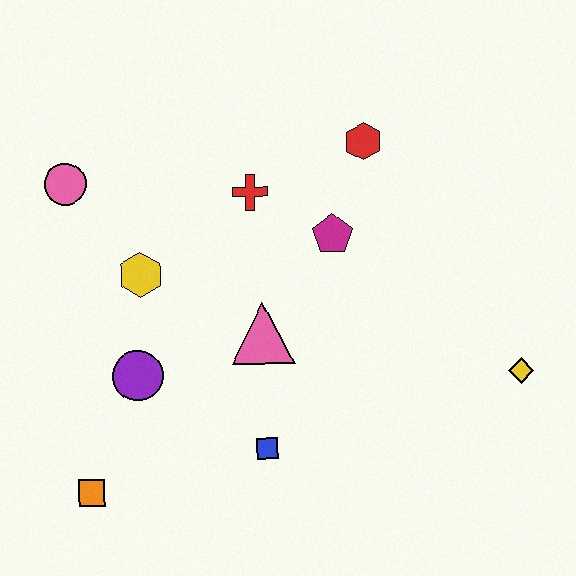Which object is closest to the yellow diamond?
The magenta pentagon is closest to the yellow diamond.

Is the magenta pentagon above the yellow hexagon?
Yes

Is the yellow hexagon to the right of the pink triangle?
No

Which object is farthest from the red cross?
The orange square is farthest from the red cross.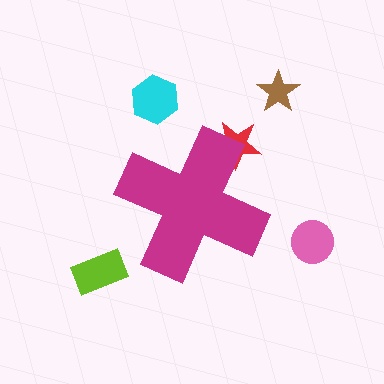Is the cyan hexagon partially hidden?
No, the cyan hexagon is fully visible.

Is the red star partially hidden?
Yes, the red star is partially hidden behind the magenta cross.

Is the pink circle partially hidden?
No, the pink circle is fully visible.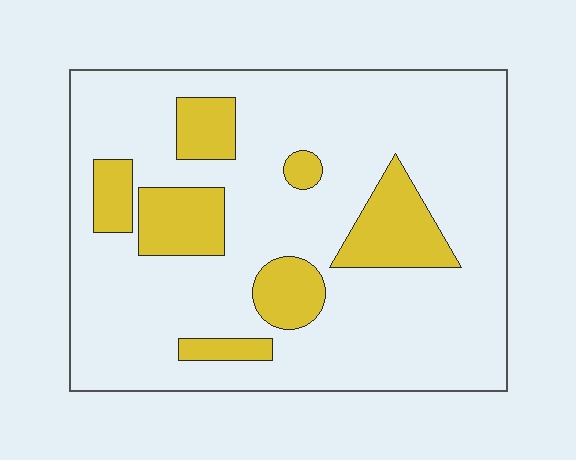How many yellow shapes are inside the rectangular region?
7.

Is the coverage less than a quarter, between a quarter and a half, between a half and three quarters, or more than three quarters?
Less than a quarter.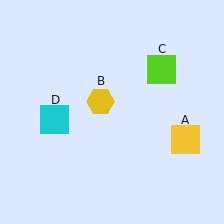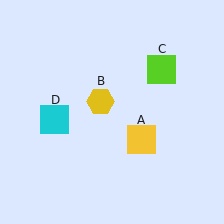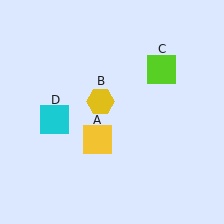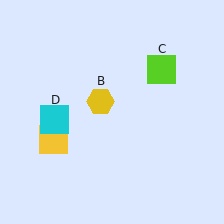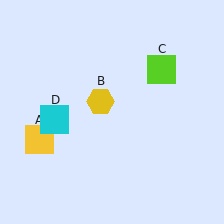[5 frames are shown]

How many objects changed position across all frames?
1 object changed position: yellow square (object A).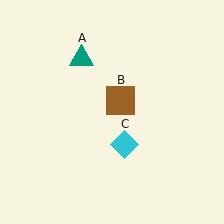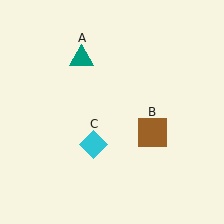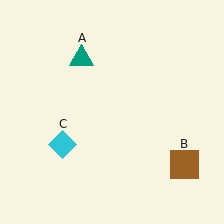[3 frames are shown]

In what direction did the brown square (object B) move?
The brown square (object B) moved down and to the right.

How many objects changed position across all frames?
2 objects changed position: brown square (object B), cyan diamond (object C).